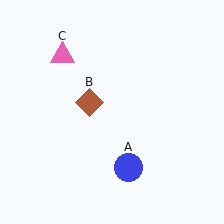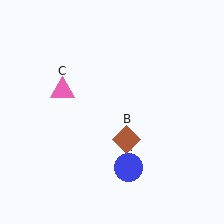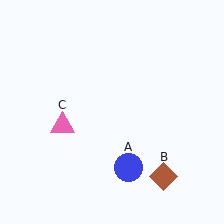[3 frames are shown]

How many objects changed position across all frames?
2 objects changed position: brown diamond (object B), pink triangle (object C).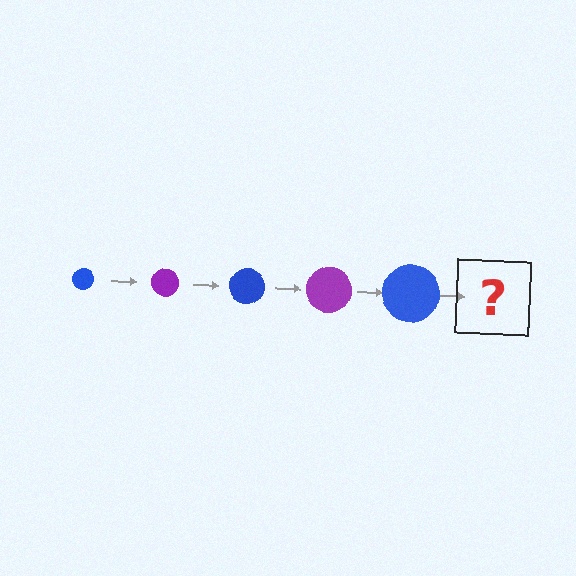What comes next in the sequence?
The next element should be a purple circle, larger than the previous one.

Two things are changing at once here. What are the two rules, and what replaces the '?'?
The two rules are that the circle grows larger each step and the color cycles through blue and purple. The '?' should be a purple circle, larger than the previous one.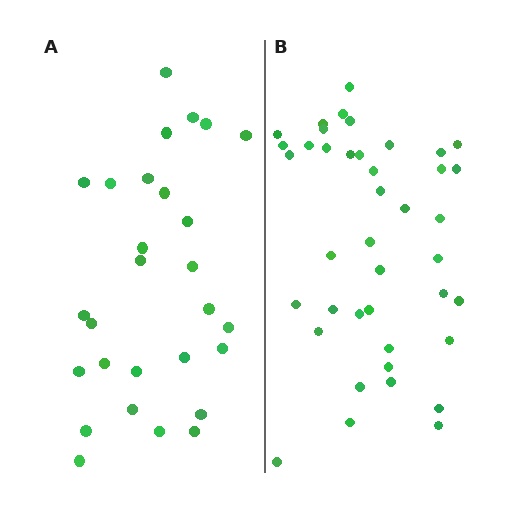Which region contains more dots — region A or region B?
Region B (the right region) has more dots.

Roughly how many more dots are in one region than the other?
Region B has approximately 15 more dots than region A.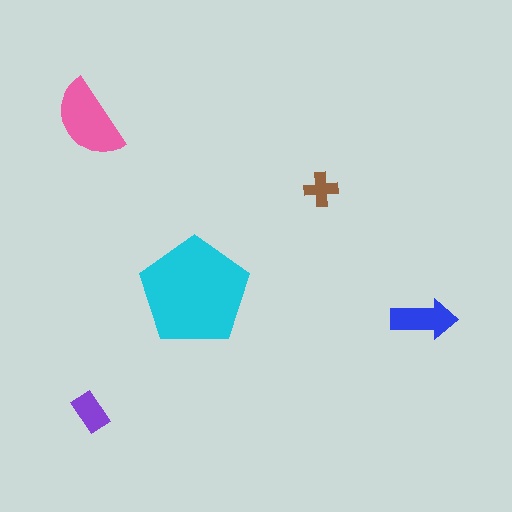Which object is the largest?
The cyan pentagon.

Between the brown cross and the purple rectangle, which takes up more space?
The purple rectangle.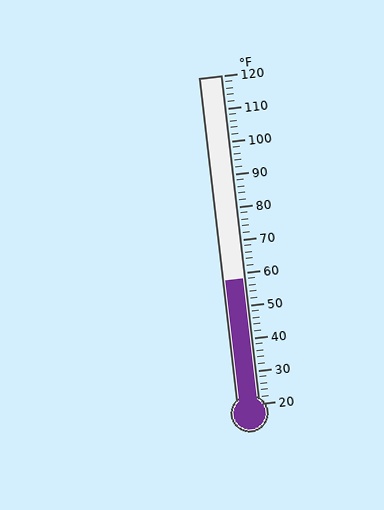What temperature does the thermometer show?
The thermometer shows approximately 58°F.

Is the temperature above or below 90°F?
The temperature is below 90°F.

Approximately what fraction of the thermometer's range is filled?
The thermometer is filled to approximately 40% of its range.